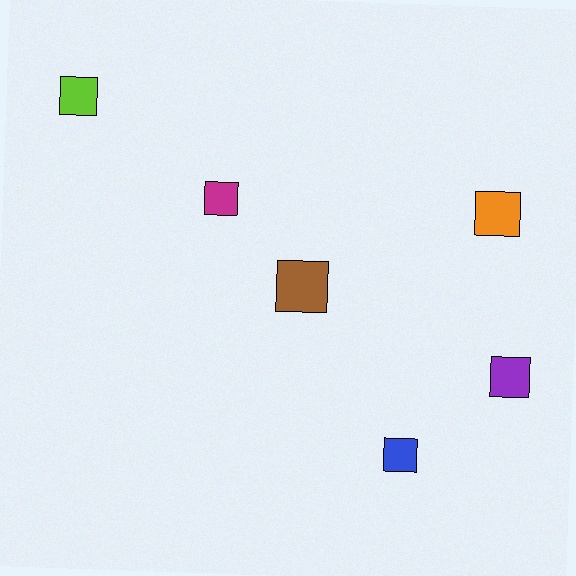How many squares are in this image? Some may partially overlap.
There are 6 squares.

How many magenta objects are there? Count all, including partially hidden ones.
There is 1 magenta object.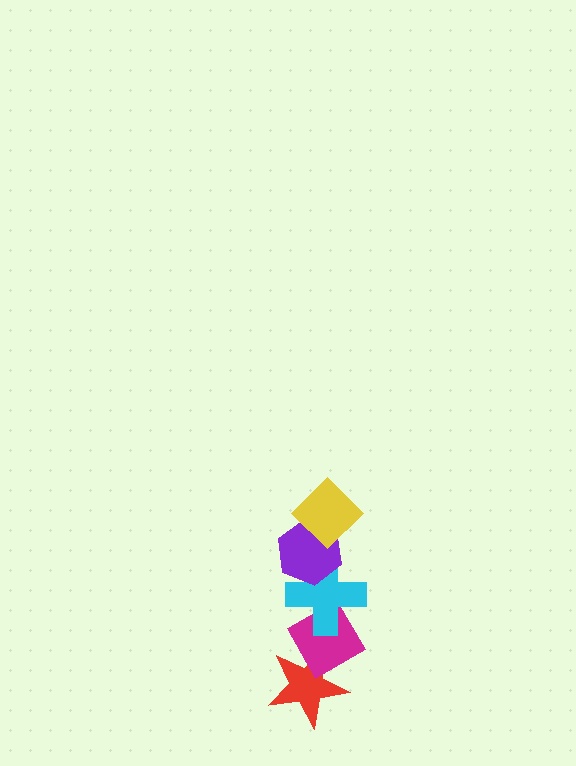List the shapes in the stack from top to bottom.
From top to bottom: the yellow diamond, the purple hexagon, the cyan cross, the magenta diamond, the red star.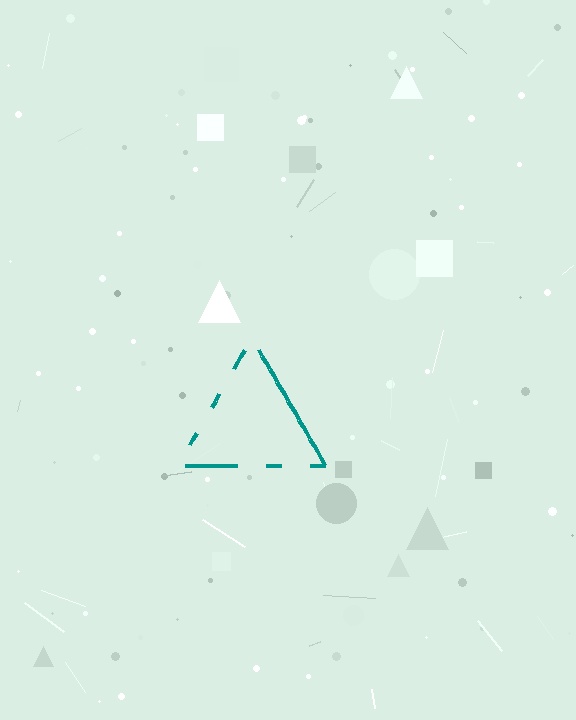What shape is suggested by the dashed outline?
The dashed outline suggests a triangle.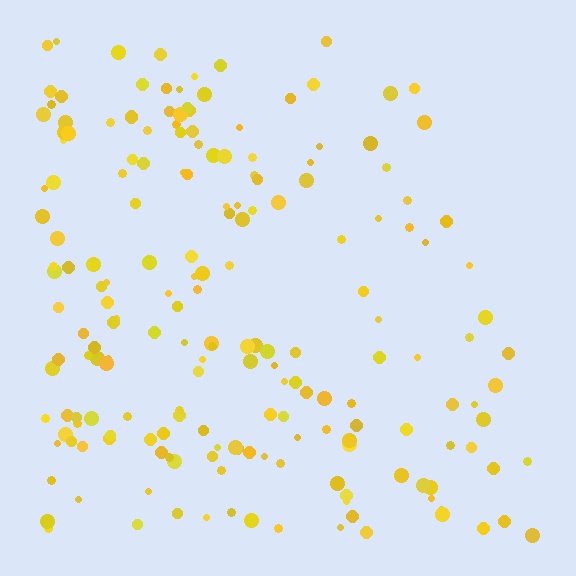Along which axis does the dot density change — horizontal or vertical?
Horizontal.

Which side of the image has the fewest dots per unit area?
The right.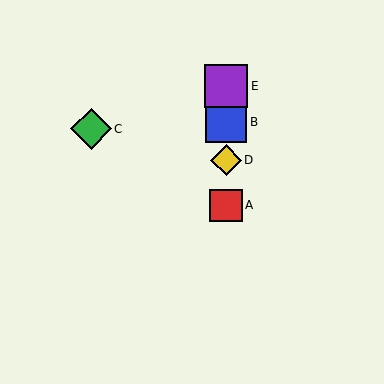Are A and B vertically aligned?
Yes, both are at x≈226.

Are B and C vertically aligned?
No, B is at x≈226 and C is at x≈91.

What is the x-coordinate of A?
Object A is at x≈226.